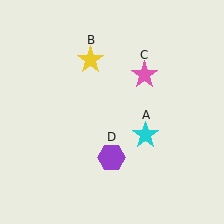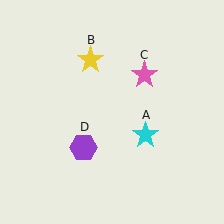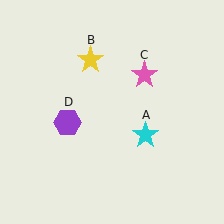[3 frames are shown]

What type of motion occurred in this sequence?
The purple hexagon (object D) rotated clockwise around the center of the scene.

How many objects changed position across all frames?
1 object changed position: purple hexagon (object D).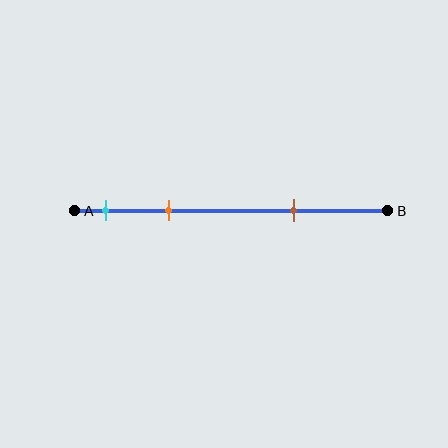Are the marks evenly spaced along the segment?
No, the marks are not evenly spaced.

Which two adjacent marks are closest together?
The cyan and orange marks are the closest adjacent pair.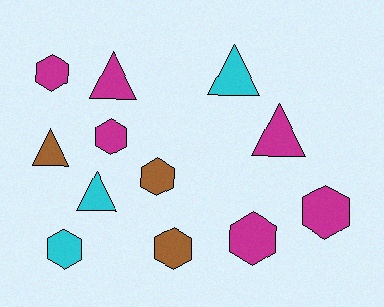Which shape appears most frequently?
Hexagon, with 7 objects.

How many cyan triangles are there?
There are 2 cyan triangles.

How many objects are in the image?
There are 12 objects.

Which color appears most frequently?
Magenta, with 6 objects.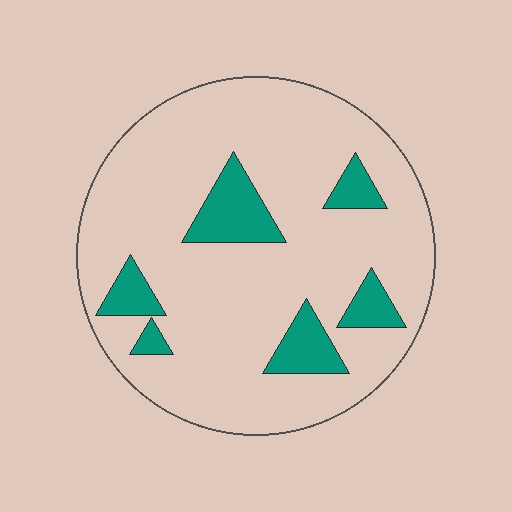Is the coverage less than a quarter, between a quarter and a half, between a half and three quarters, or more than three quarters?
Less than a quarter.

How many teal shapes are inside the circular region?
6.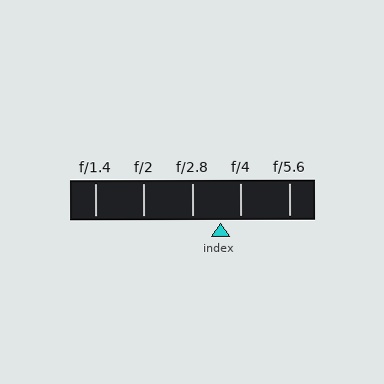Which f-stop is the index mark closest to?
The index mark is closest to f/4.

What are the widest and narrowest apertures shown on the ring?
The widest aperture shown is f/1.4 and the narrowest is f/5.6.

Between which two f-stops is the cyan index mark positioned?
The index mark is between f/2.8 and f/4.